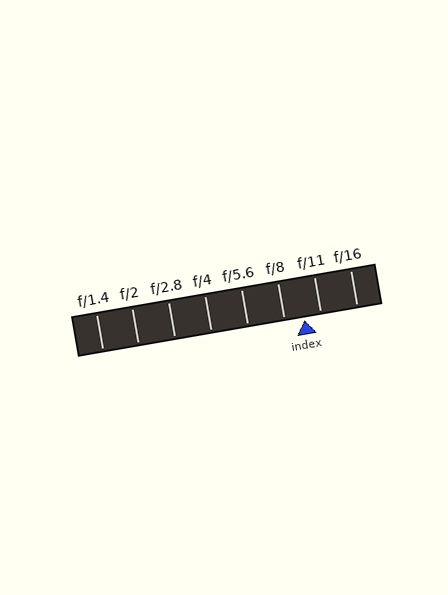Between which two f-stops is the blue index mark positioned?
The index mark is between f/8 and f/11.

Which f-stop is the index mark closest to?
The index mark is closest to f/11.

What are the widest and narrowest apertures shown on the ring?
The widest aperture shown is f/1.4 and the narrowest is f/16.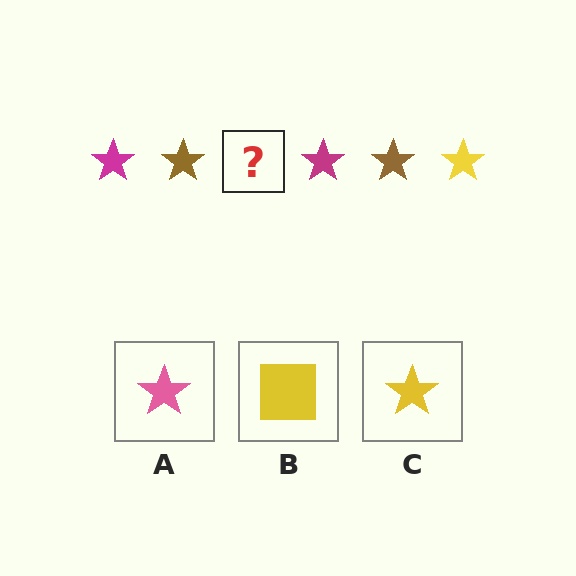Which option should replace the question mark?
Option C.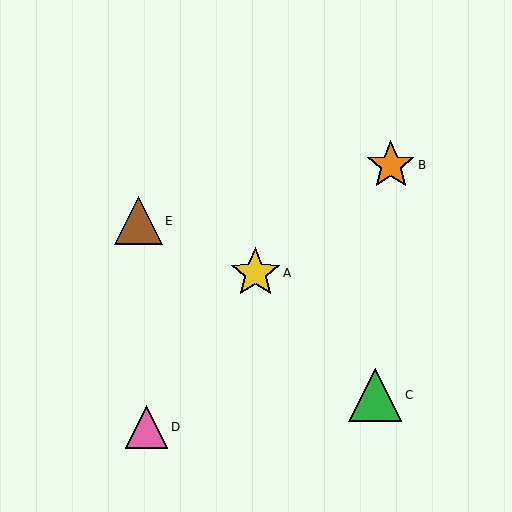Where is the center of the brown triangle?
The center of the brown triangle is at (139, 221).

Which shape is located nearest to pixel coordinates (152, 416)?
The pink triangle (labeled D) at (146, 427) is nearest to that location.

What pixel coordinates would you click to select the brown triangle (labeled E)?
Click at (139, 221) to select the brown triangle E.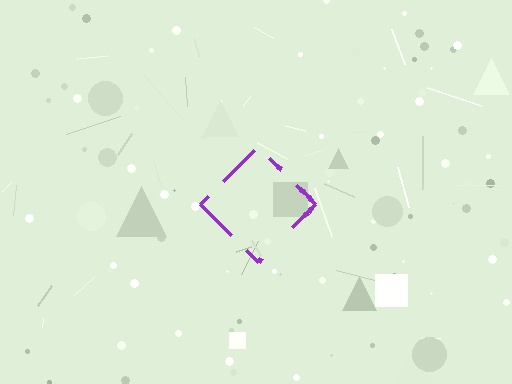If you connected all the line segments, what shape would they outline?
They would outline a diamond.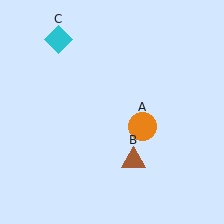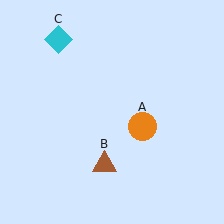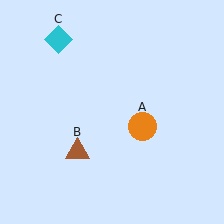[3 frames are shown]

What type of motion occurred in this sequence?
The brown triangle (object B) rotated clockwise around the center of the scene.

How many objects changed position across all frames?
1 object changed position: brown triangle (object B).